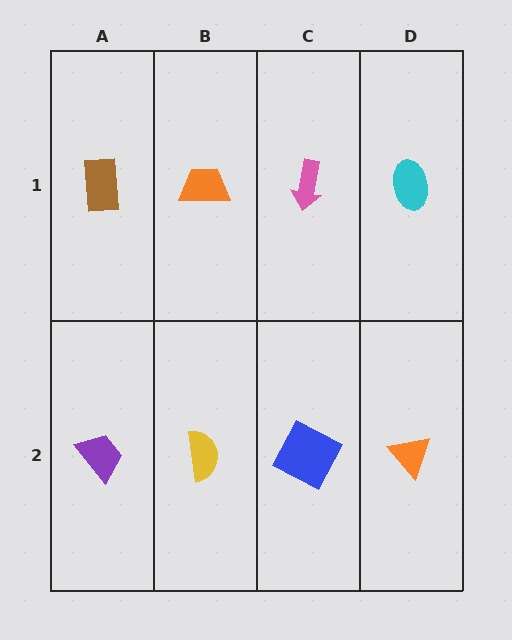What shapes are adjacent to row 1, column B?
A yellow semicircle (row 2, column B), a brown rectangle (row 1, column A), a pink arrow (row 1, column C).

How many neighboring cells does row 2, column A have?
2.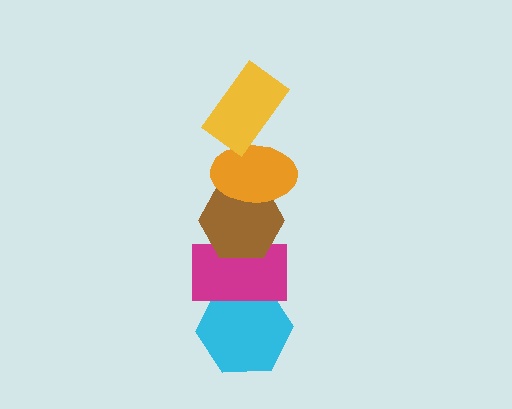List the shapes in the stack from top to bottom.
From top to bottom: the yellow rectangle, the orange ellipse, the brown hexagon, the magenta rectangle, the cyan hexagon.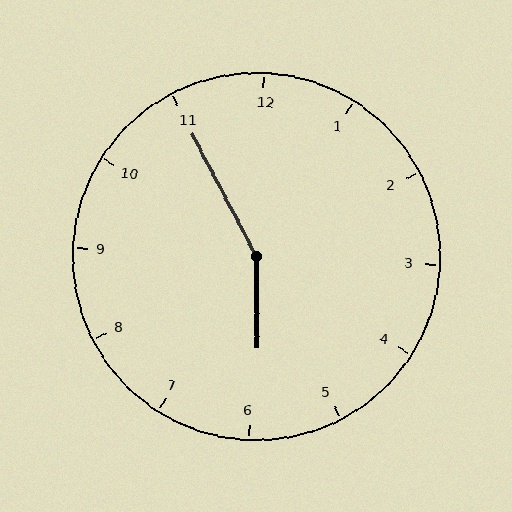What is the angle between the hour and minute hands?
Approximately 152 degrees.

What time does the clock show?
5:55.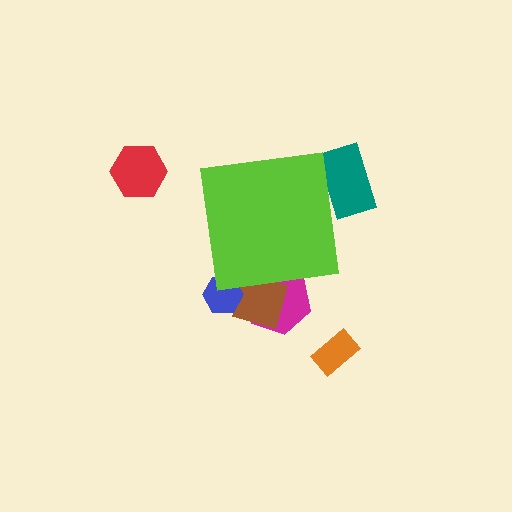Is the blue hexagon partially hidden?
Yes, the blue hexagon is partially hidden behind the lime square.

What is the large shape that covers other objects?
A lime square.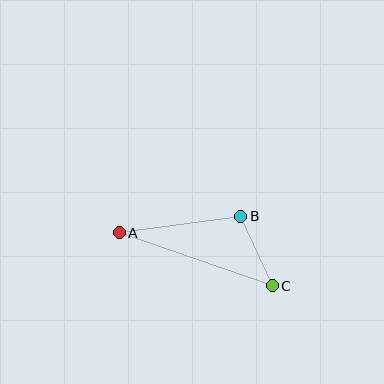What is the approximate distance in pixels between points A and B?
The distance between A and B is approximately 122 pixels.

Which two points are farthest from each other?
Points A and C are farthest from each other.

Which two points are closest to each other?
Points B and C are closest to each other.